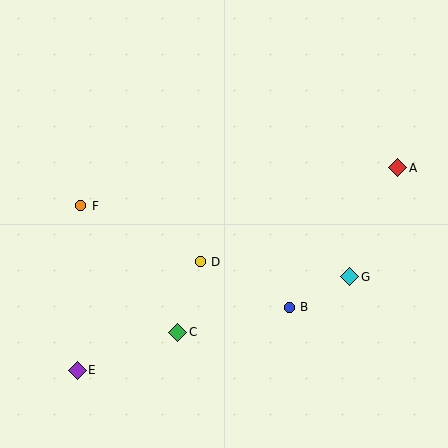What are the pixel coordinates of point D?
Point D is at (200, 262).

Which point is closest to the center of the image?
Point D at (200, 262) is closest to the center.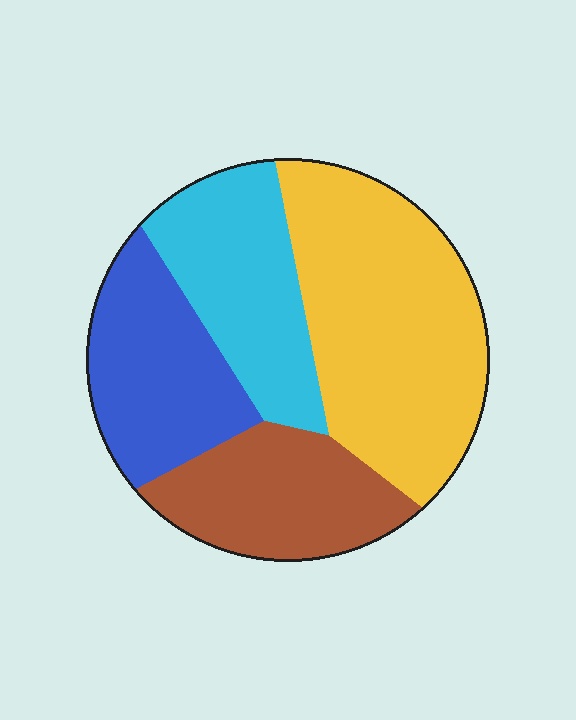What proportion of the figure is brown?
Brown takes up about one fifth (1/5) of the figure.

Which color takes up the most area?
Yellow, at roughly 40%.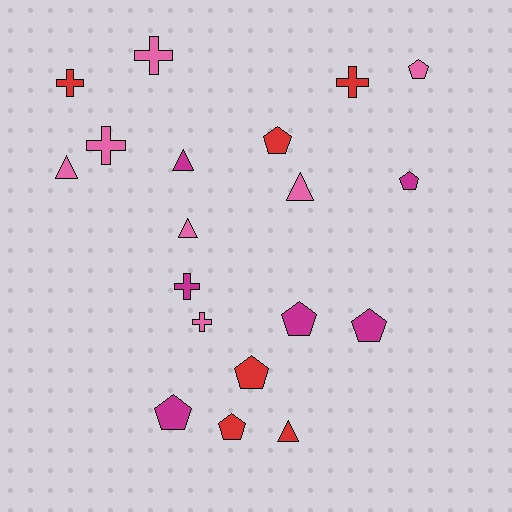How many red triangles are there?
There is 1 red triangle.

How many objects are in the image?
There are 19 objects.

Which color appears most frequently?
Pink, with 7 objects.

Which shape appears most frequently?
Pentagon, with 8 objects.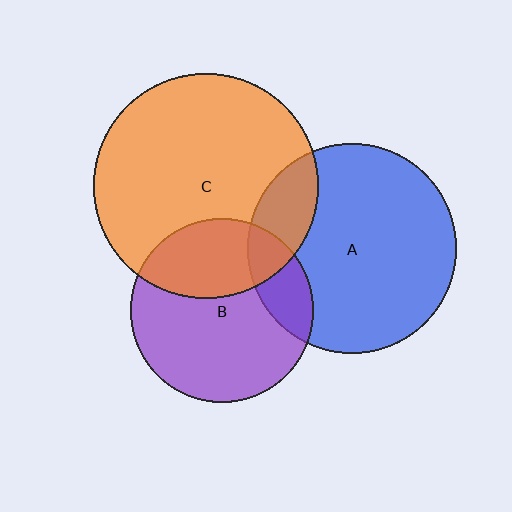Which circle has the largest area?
Circle C (orange).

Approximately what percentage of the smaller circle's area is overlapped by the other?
Approximately 15%.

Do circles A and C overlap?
Yes.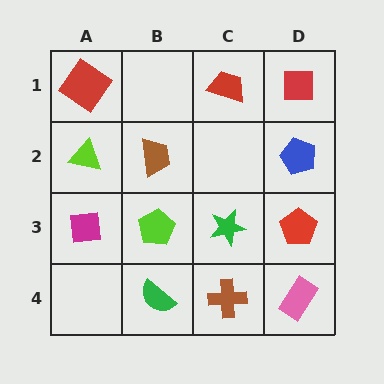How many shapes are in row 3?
4 shapes.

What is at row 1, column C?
A red trapezoid.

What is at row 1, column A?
A red diamond.